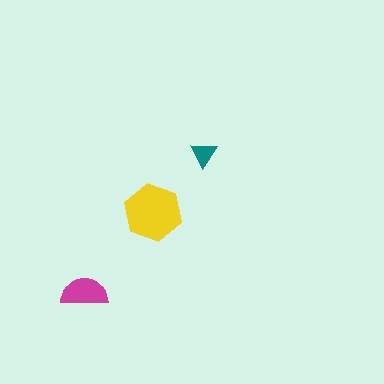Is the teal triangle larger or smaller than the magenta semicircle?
Smaller.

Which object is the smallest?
The teal triangle.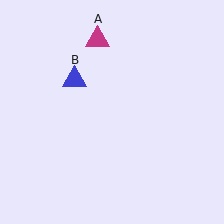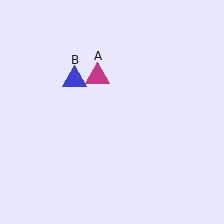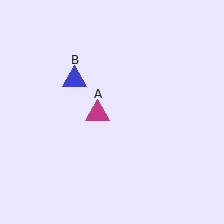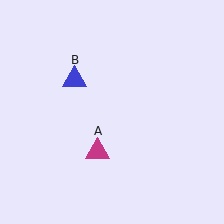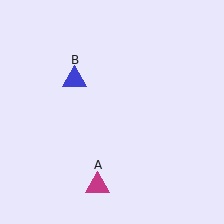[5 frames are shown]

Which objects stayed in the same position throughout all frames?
Blue triangle (object B) remained stationary.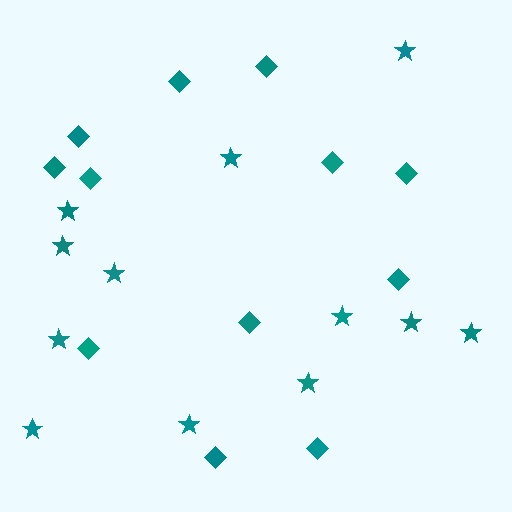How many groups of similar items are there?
There are 2 groups: one group of diamonds (12) and one group of stars (12).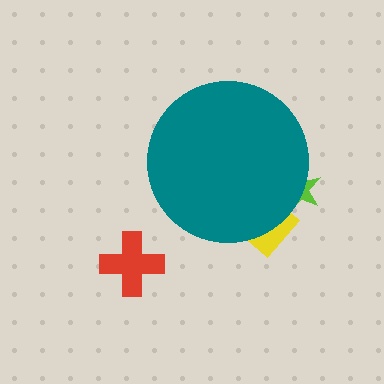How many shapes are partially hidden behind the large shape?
2 shapes are partially hidden.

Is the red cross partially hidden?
No, the red cross is fully visible.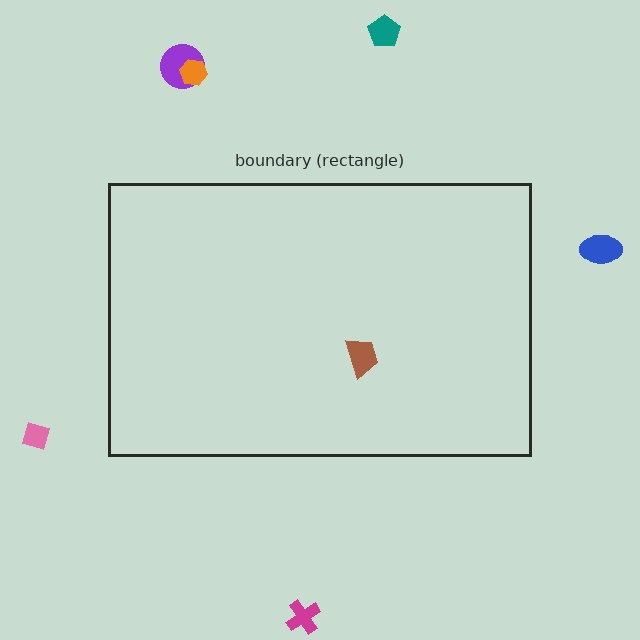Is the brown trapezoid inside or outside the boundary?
Inside.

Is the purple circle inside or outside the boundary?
Outside.